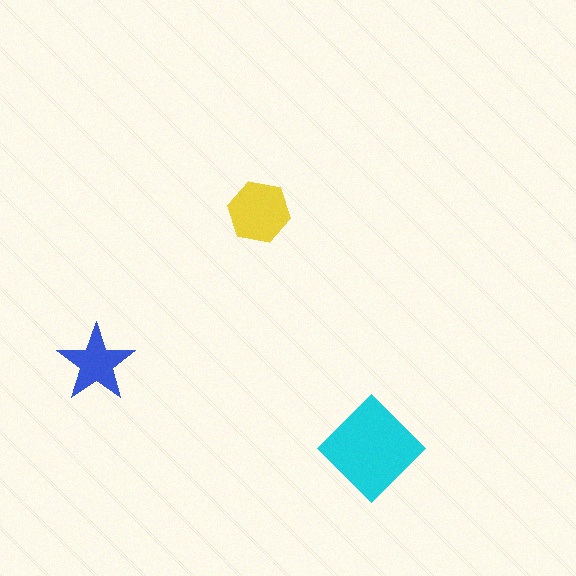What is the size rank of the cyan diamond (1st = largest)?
1st.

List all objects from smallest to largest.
The blue star, the yellow hexagon, the cyan diamond.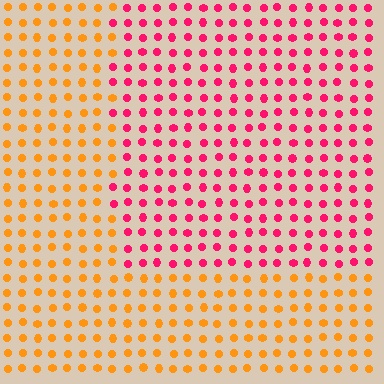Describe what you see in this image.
The image is filled with small orange elements in a uniform arrangement. A rectangle-shaped region is visible where the elements are tinted to a slightly different hue, forming a subtle color boundary.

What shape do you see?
I see a rectangle.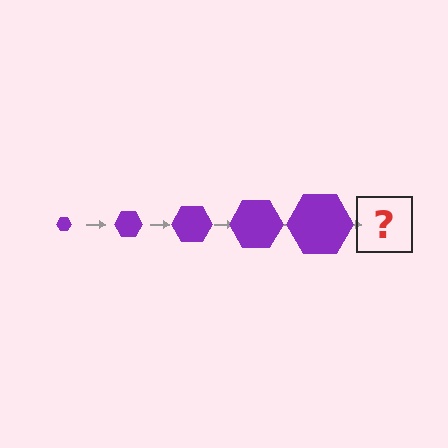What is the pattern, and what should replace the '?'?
The pattern is that the hexagon gets progressively larger each step. The '?' should be a purple hexagon, larger than the previous one.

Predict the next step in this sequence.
The next step is a purple hexagon, larger than the previous one.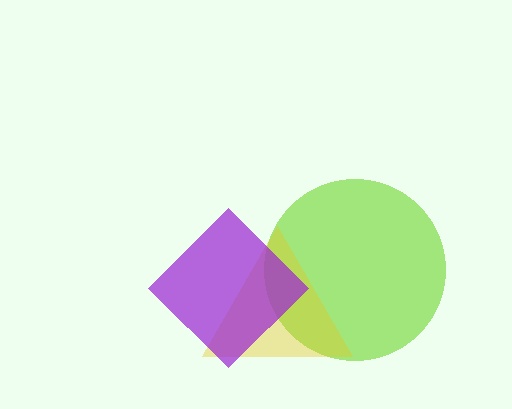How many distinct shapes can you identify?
There are 3 distinct shapes: a lime circle, a yellow triangle, a purple diamond.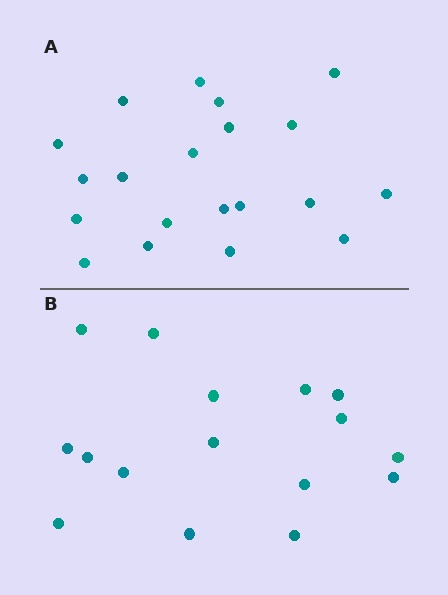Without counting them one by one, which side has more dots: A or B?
Region A (the top region) has more dots.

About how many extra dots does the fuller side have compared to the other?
Region A has about 4 more dots than region B.